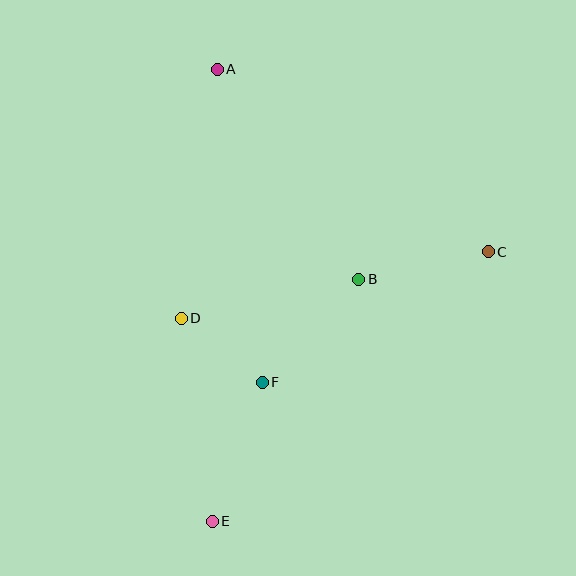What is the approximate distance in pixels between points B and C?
The distance between B and C is approximately 133 pixels.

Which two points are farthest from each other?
Points A and E are farthest from each other.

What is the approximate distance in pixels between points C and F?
The distance between C and F is approximately 261 pixels.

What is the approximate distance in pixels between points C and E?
The distance between C and E is approximately 386 pixels.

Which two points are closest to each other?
Points D and F are closest to each other.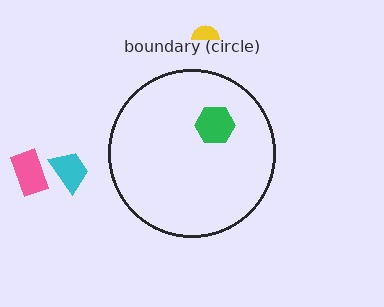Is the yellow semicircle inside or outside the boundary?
Outside.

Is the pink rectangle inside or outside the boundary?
Outside.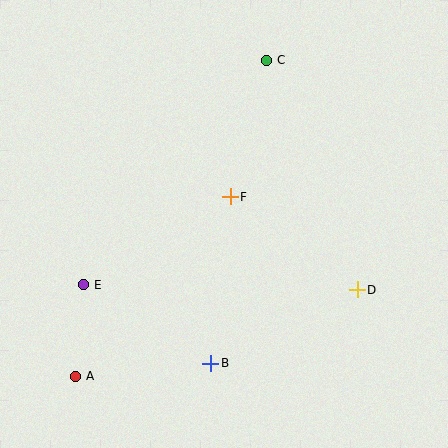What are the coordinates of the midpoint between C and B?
The midpoint between C and B is at (239, 212).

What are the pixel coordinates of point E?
Point E is at (84, 285).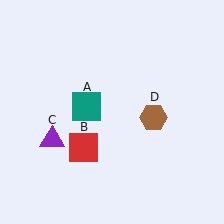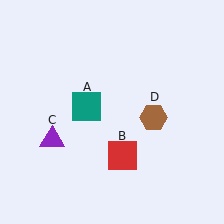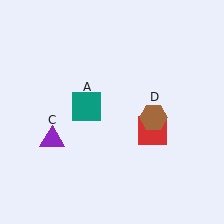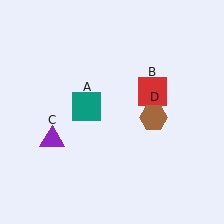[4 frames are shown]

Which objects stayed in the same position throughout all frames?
Teal square (object A) and purple triangle (object C) and brown hexagon (object D) remained stationary.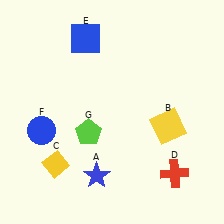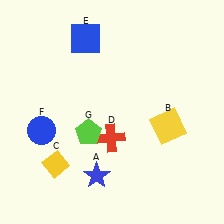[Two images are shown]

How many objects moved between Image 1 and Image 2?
1 object moved between the two images.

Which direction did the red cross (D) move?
The red cross (D) moved left.